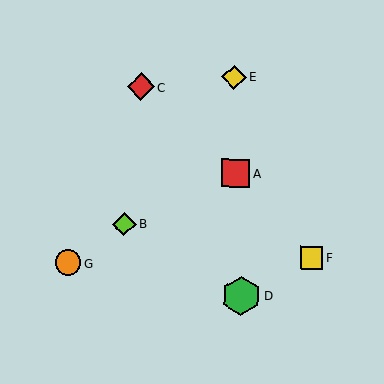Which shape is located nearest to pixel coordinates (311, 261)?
The yellow square (labeled F) at (312, 258) is nearest to that location.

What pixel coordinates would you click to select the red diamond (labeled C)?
Click at (141, 87) to select the red diamond C.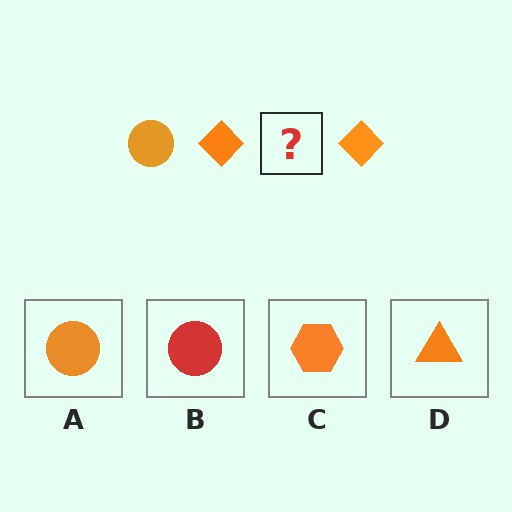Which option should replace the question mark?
Option A.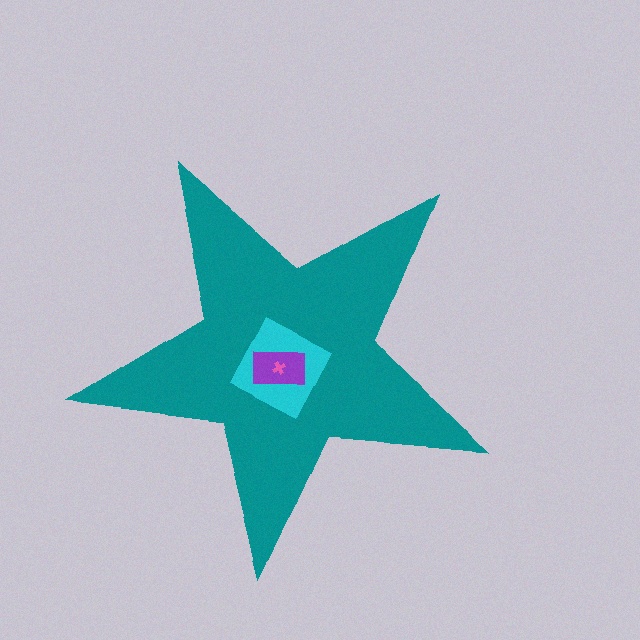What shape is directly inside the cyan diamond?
The purple rectangle.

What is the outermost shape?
The teal star.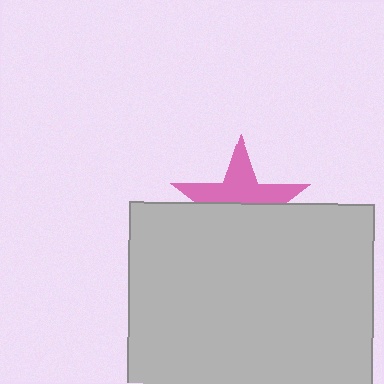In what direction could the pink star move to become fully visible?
The pink star could move up. That would shift it out from behind the light gray square entirely.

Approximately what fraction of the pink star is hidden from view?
Roughly 53% of the pink star is hidden behind the light gray square.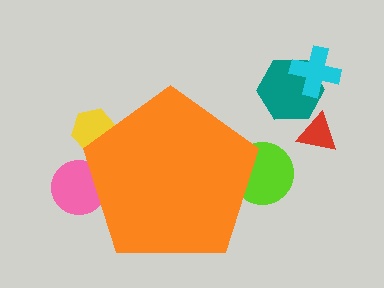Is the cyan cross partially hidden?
No, the cyan cross is fully visible.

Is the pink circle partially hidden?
Yes, the pink circle is partially hidden behind the orange pentagon.